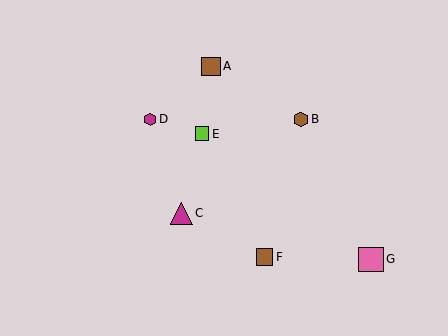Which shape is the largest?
The pink square (labeled G) is the largest.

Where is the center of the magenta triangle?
The center of the magenta triangle is at (181, 213).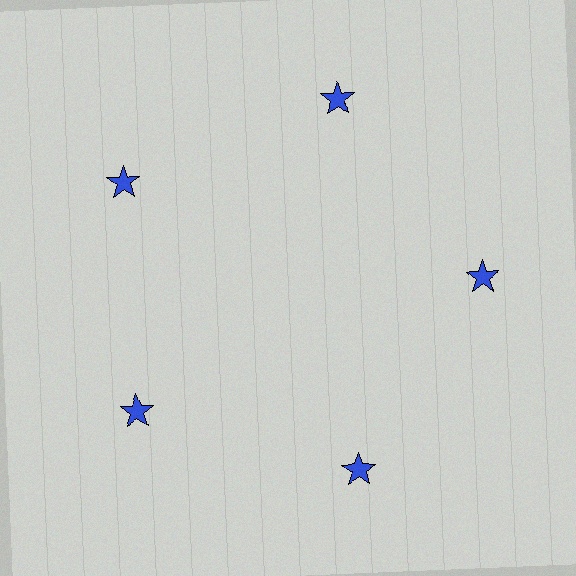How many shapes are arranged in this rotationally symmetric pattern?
There are 5 shapes, arranged in 5 groups of 1.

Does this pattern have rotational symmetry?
Yes, this pattern has 5-fold rotational symmetry. It looks the same after rotating 72 degrees around the center.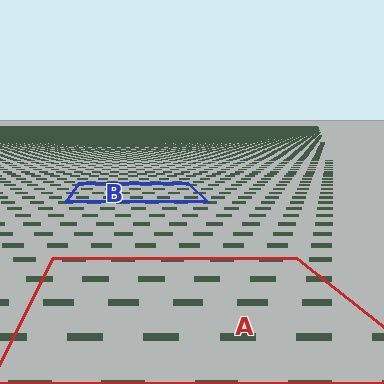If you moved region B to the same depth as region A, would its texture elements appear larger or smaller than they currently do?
They would appear larger. At a closer depth, the same texture elements are projected at a bigger on-screen size.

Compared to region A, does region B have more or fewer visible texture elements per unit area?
Region B has more texture elements per unit area — they are packed more densely because it is farther away.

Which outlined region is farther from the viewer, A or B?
Region B is farther from the viewer — the texture elements inside it appear smaller and more densely packed.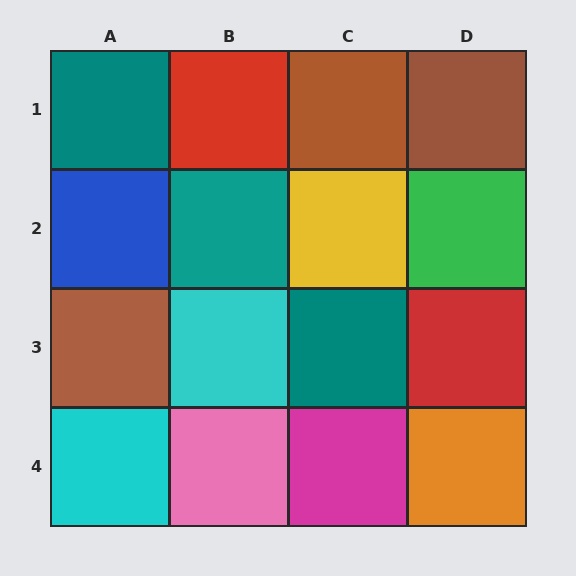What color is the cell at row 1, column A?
Teal.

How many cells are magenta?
1 cell is magenta.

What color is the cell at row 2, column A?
Blue.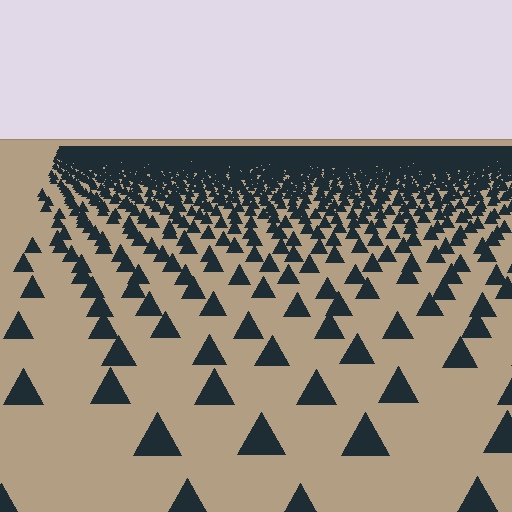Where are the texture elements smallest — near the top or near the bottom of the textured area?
Near the top.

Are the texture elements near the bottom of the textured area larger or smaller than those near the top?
Larger. Near the bottom, elements are closer to the viewer and appear at a bigger on-screen size.